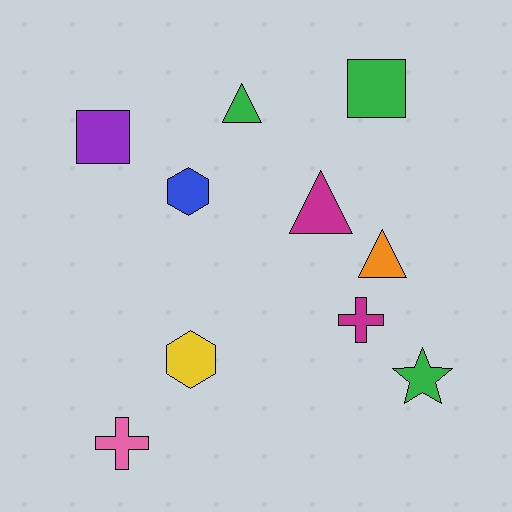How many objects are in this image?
There are 10 objects.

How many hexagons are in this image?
There are 2 hexagons.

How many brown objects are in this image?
There are no brown objects.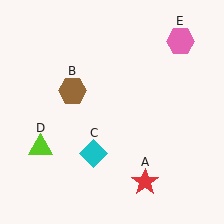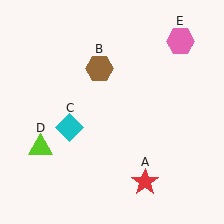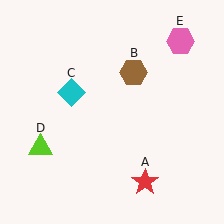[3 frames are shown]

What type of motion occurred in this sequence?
The brown hexagon (object B), cyan diamond (object C) rotated clockwise around the center of the scene.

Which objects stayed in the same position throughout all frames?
Red star (object A) and lime triangle (object D) and pink hexagon (object E) remained stationary.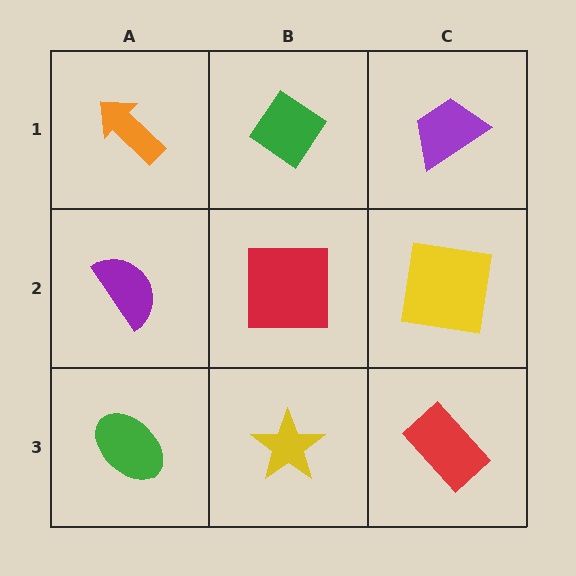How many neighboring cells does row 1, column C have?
2.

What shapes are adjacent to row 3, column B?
A red square (row 2, column B), a green ellipse (row 3, column A), a red rectangle (row 3, column C).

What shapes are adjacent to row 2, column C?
A purple trapezoid (row 1, column C), a red rectangle (row 3, column C), a red square (row 2, column B).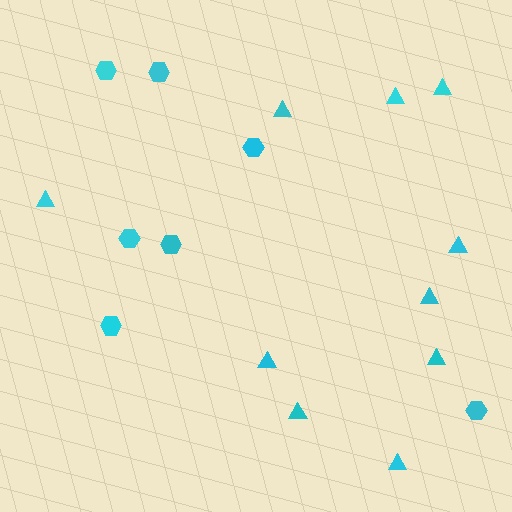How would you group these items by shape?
There are 2 groups: one group of triangles (10) and one group of hexagons (7).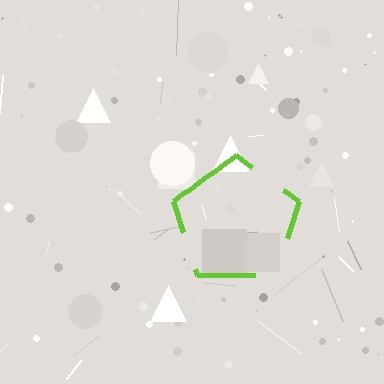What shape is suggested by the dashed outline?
The dashed outline suggests a pentagon.